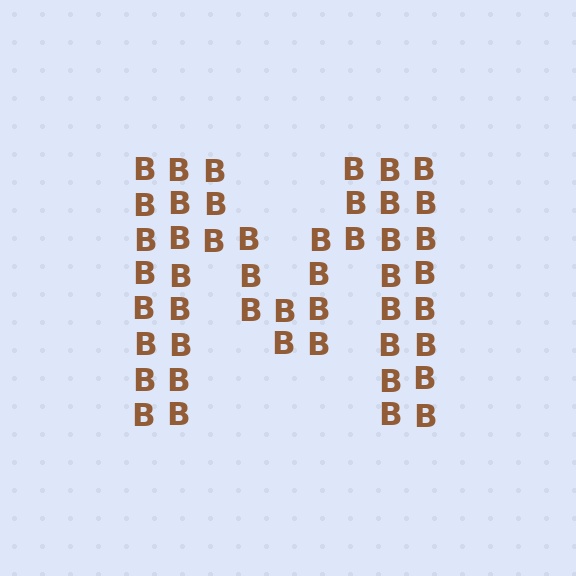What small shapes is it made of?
It is made of small letter B's.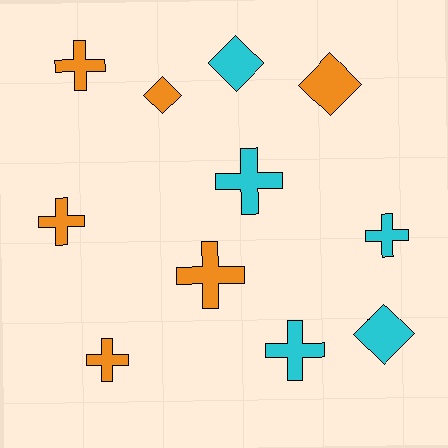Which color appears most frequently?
Orange, with 6 objects.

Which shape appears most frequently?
Cross, with 7 objects.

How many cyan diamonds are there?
There are 2 cyan diamonds.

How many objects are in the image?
There are 11 objects.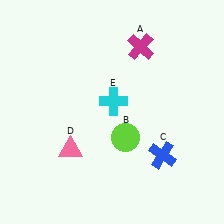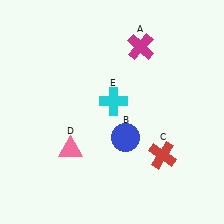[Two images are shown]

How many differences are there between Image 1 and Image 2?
There are 2 differences between the two images.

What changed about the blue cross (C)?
In Image 1, C is blue. In Image 2, it changed to red.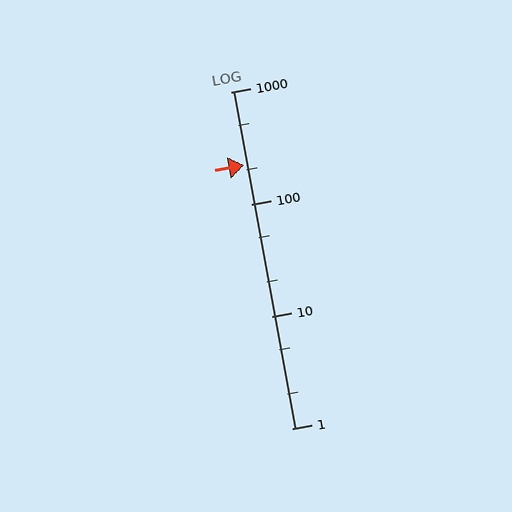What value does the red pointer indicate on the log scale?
The pointer indicates approximately 220.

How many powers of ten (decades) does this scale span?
The scale spans 3 decades, from 1 to 1000.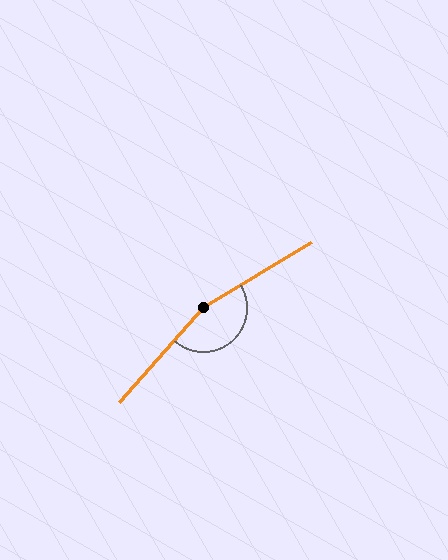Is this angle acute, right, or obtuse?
It is obtuse.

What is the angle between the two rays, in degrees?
Approximately 163 degrees.